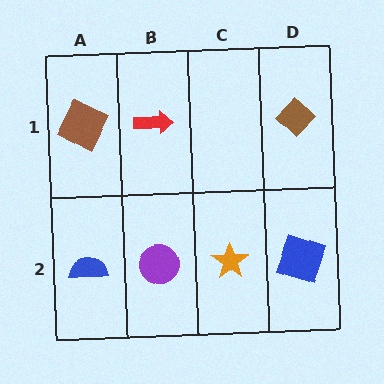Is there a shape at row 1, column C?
No, that cell is empty.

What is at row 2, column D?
A blue square.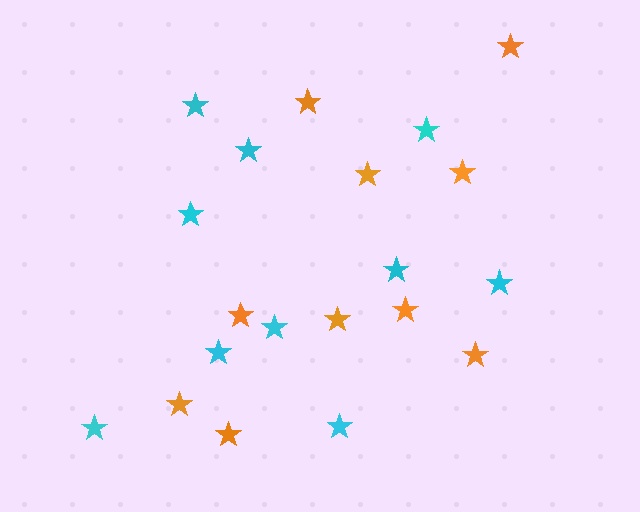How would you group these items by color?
There are 2 groups: one group of cyan stars (10) and one group of orange stars (10).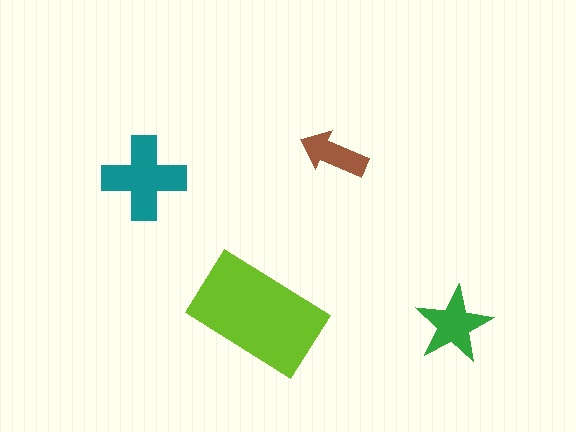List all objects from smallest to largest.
The brown arrow, the green star, the teal cross, the lime rectangle.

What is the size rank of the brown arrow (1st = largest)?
4th.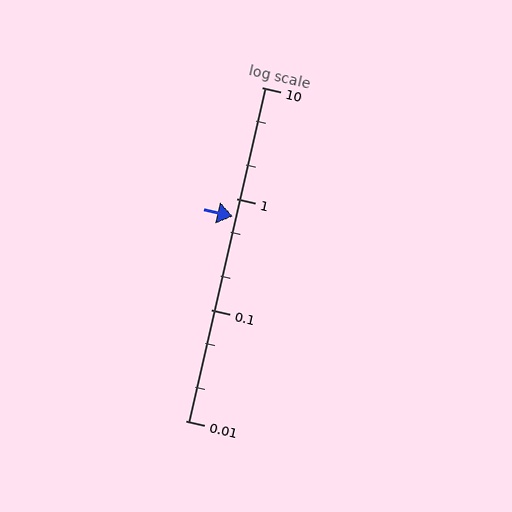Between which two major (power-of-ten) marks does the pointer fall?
The pointer is between 0.1 and 1.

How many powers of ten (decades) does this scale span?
The scale spans 3 decades, from 0.01 to 10.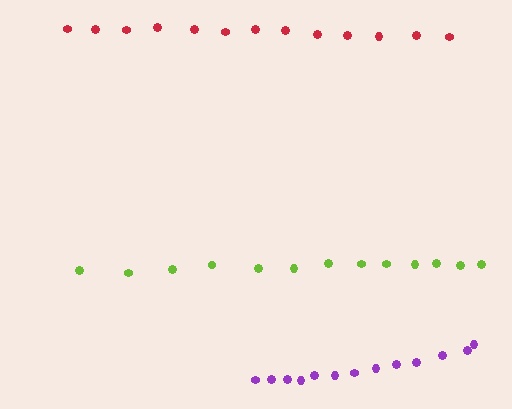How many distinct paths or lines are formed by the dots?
There are 3 distinct paths.